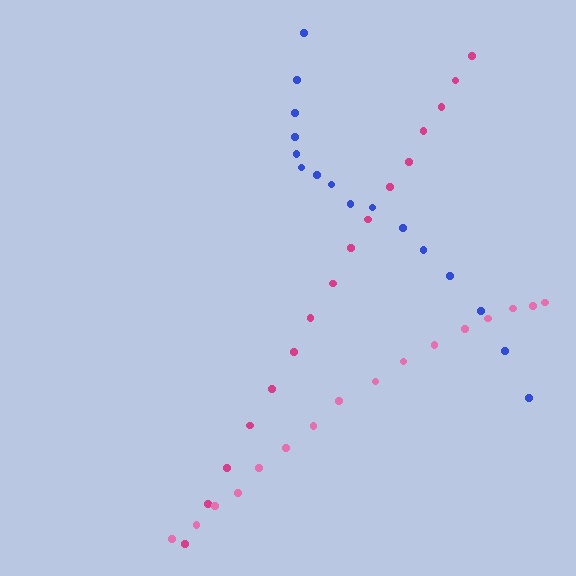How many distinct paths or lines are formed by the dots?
There are 3 distinct paths.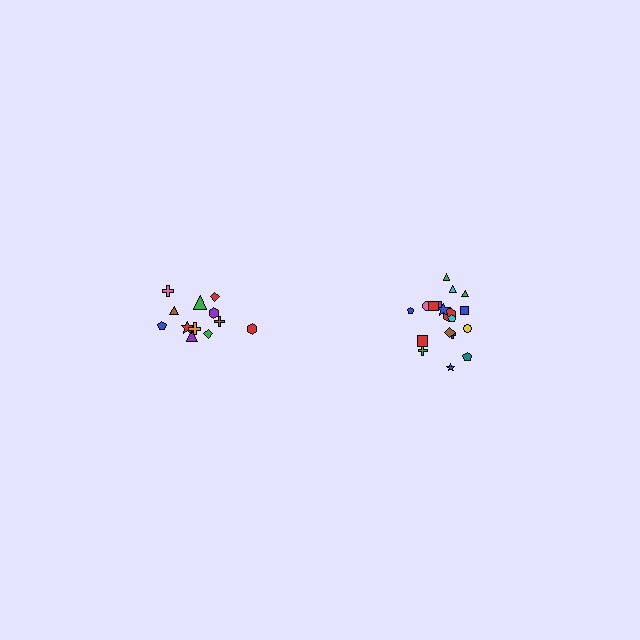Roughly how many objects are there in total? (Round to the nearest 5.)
Roughly 30 objects in total.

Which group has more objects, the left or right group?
The right group.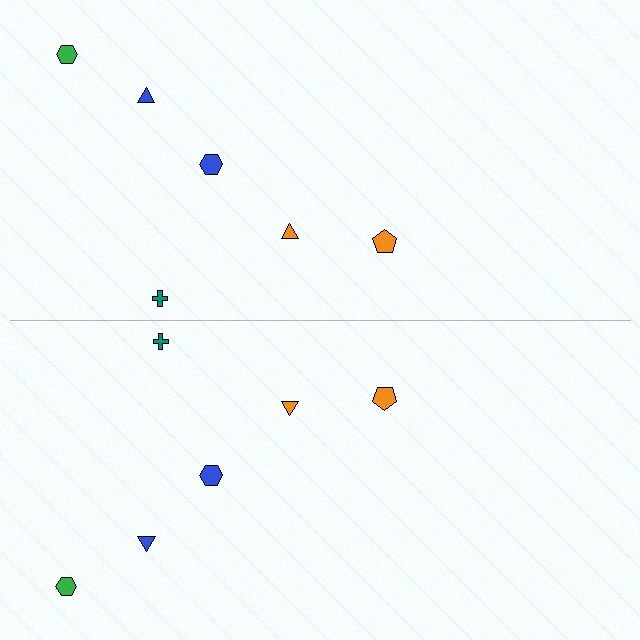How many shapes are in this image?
There are 12 shapes in this image.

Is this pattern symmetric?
Yes, this pattern has bilateral (reflection) symmetry.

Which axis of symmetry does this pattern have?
The pattern has a horizontal axis of symmetry running through the center of the image.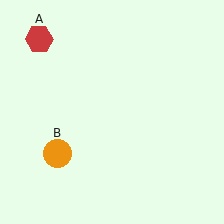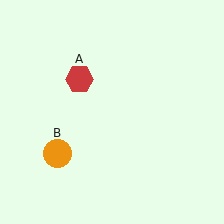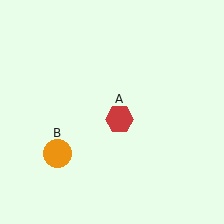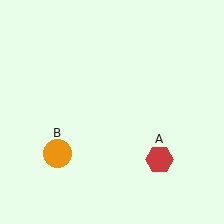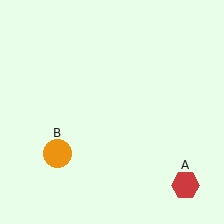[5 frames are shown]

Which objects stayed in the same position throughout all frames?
Orange circle (object B) remained stationary.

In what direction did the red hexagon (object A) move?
The red hexagon (object A) moved down and to the right.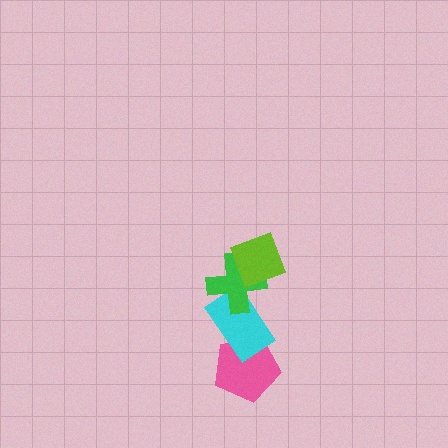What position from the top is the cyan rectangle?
The cyan rectangle is 3rd from the top.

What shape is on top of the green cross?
The lime diamond is on top of the green cross.